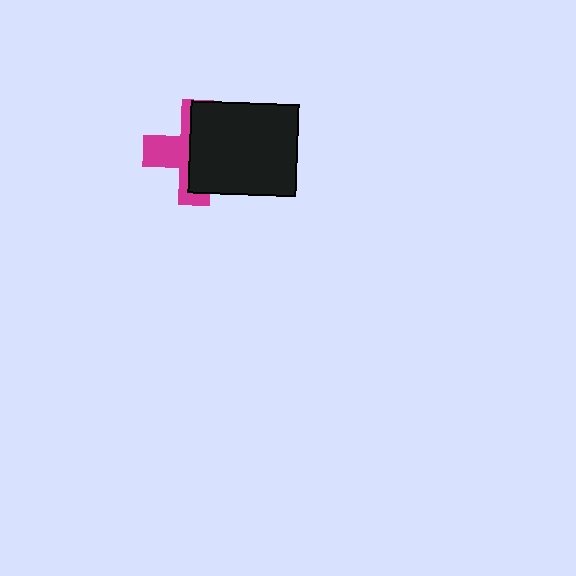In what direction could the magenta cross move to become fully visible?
The magenta cross could move left. That would shift it out from behind the black rectangle entirely.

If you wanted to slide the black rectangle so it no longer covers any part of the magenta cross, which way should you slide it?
Slide it right — that is the most direct way to separate the two shapes.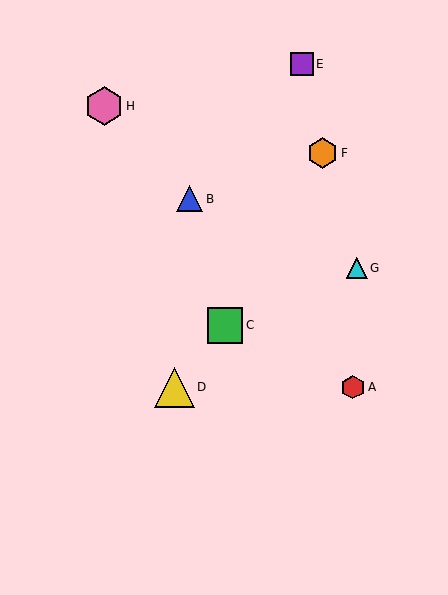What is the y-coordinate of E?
Object E is at y≈64.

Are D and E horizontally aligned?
No, D is at y≈387 and E is at y≈64.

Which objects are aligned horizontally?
Objects A, D are aligned horizontally.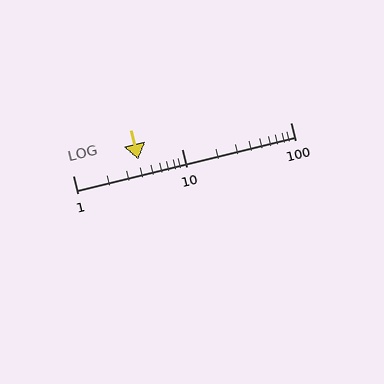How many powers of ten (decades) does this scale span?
The scale spans 2 decades, from 1 to 100.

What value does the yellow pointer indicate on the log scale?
The pointer indicates approximately 4.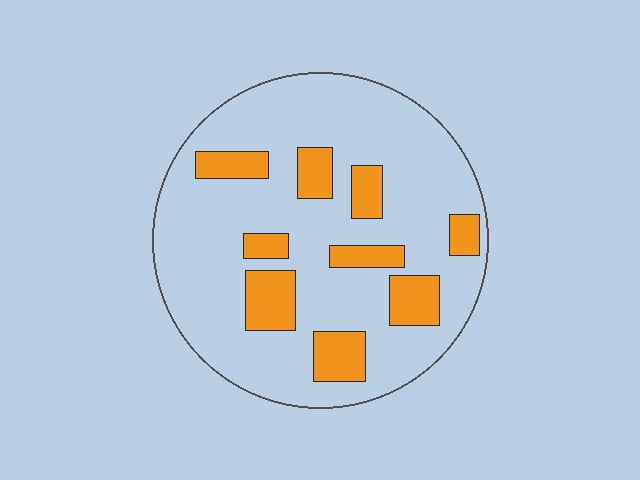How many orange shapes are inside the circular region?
9.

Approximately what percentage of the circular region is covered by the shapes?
Approximately 20%.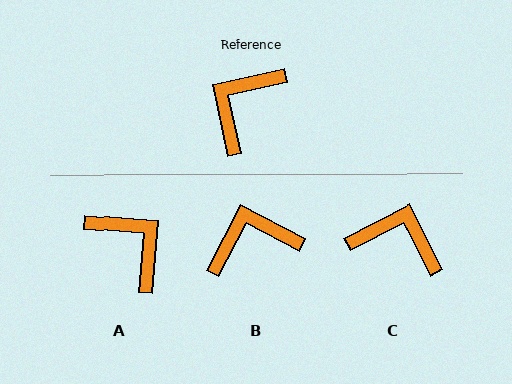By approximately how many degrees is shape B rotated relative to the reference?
Approximately 40 degrees clockwise.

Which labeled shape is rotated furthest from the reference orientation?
A, about 107 degrees away.